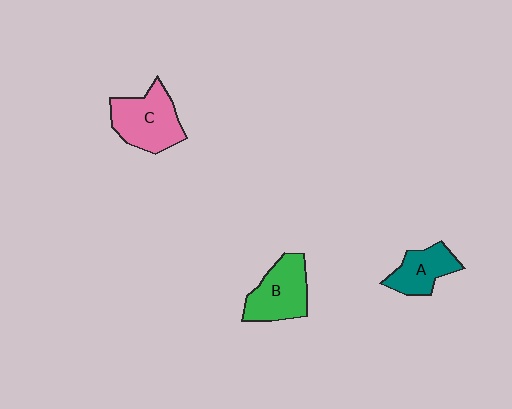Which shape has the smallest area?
Shape A (teal).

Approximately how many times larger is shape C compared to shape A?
Approximately 1.4 times.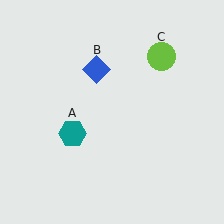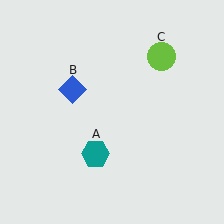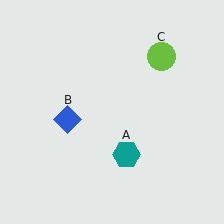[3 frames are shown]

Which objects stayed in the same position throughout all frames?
Lime circle (object C) remained stationary.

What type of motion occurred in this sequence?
The teal hexagon (object A), blue diamond (object B) rotated counterclockwise around the center of the scene.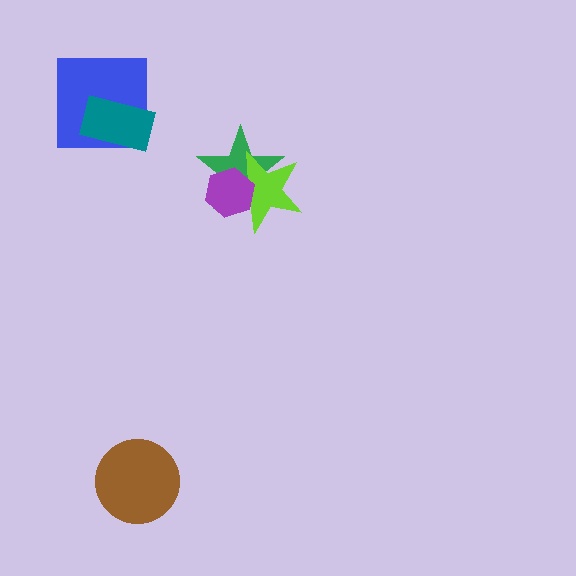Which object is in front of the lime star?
The purple hexagon is in front of the lime star.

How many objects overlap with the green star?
2 objects overlap with the green star.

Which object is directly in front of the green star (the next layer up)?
The lime star is directly in front of the green star.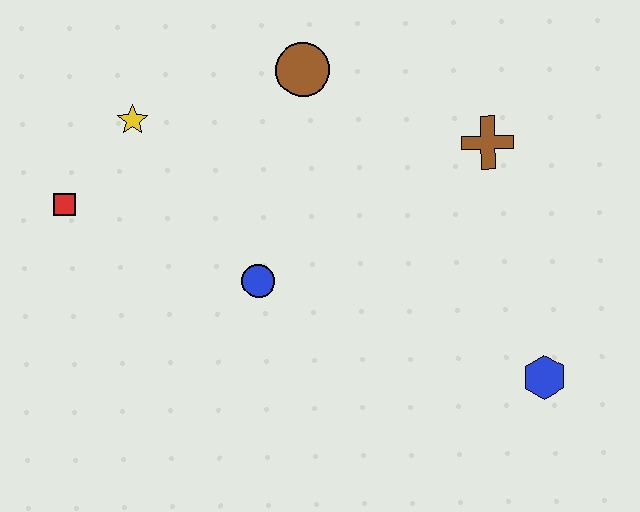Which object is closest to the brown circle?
The yellow star is closest to the brown circle.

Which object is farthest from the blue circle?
The blue hexagon is farthest from the blue circle.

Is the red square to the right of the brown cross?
No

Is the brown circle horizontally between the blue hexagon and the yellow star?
Yes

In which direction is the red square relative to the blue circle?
The red square is to the left of the blue circle.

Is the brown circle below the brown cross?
No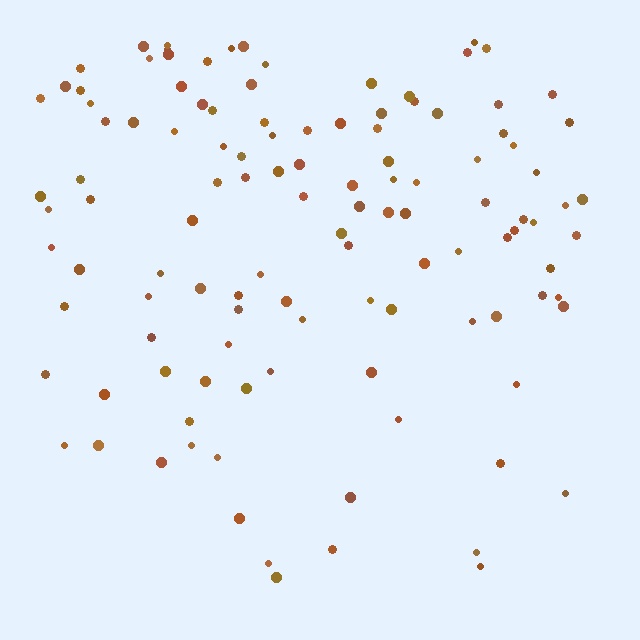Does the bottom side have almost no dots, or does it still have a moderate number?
Still a moderate number, just noticeably fewer than the top.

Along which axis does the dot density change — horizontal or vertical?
Vertical.